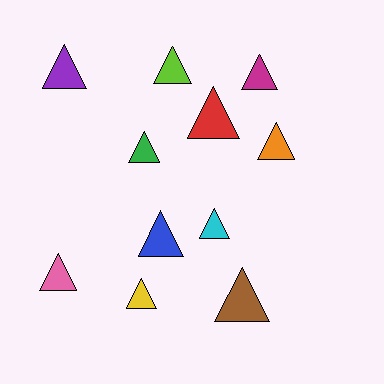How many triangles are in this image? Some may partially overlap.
There are 11 triangles.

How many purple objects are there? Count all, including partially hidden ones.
There is 1 purple object.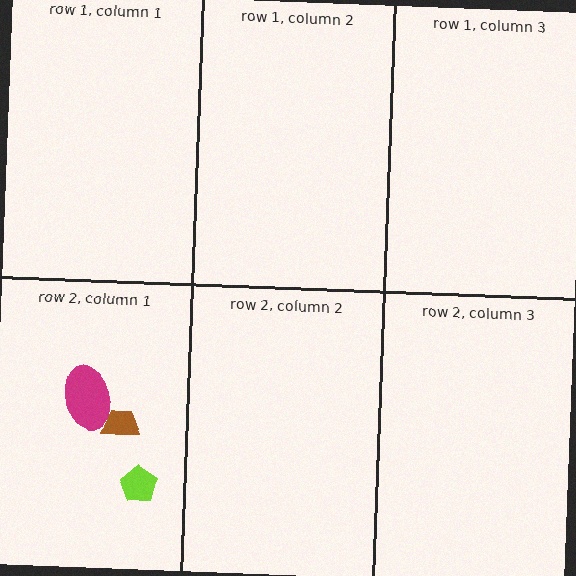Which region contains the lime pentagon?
The row 2, column 1 region.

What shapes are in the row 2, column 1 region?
The brown trapezoid, the lime pentagon, the magenta ellipse.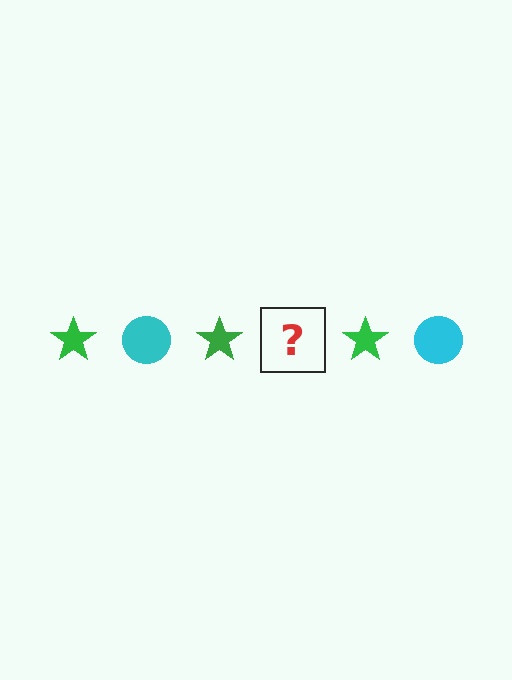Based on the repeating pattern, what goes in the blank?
The blank should be a cyan circle.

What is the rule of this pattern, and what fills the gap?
The rule is that the pattern alternates between green star and cyan circle. The gap should be filled with a cyan circle.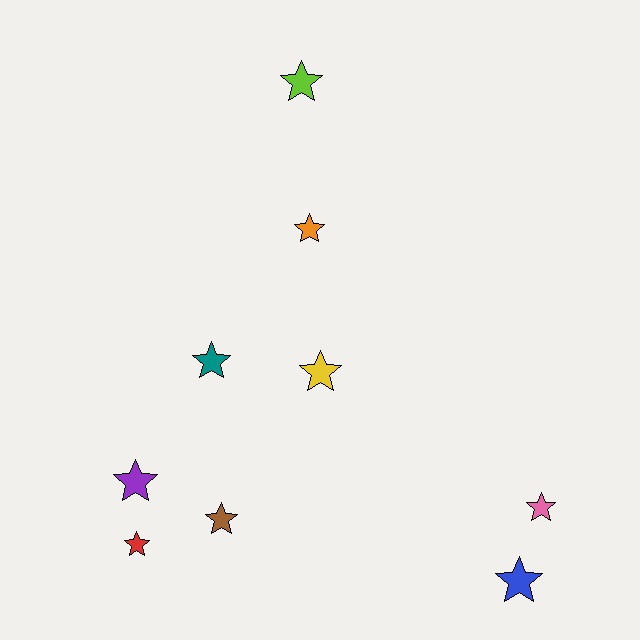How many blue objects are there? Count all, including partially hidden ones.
There is 1 blue object.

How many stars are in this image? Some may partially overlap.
There are 9 stars.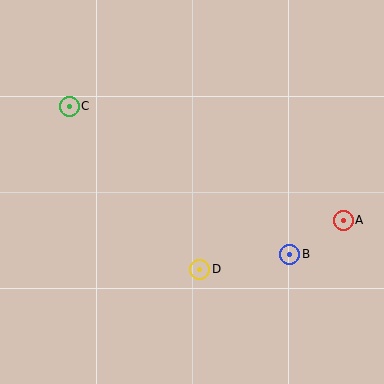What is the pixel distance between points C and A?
The distance between C and A is 297 pixels.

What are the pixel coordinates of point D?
Point D is at (200, 269).